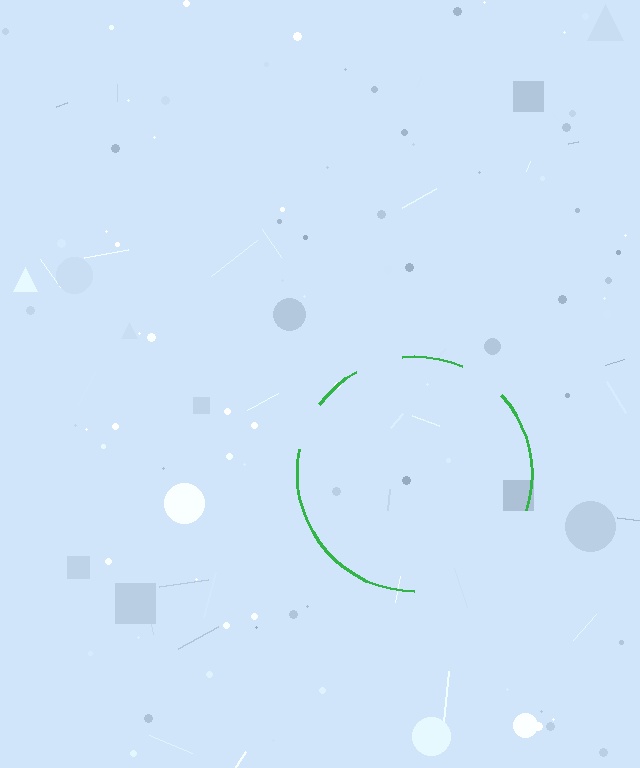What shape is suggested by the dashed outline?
The dashed outline suggests a circle.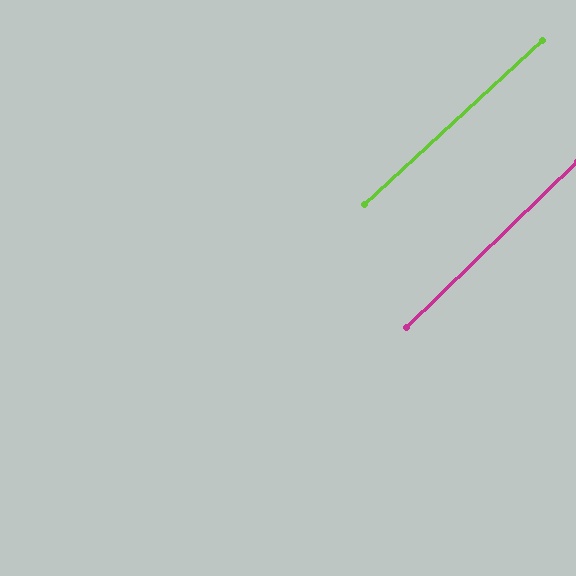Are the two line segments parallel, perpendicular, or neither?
Parallel — their directions differ by only 1.7°.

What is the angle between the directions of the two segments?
Approximately 2 degrees.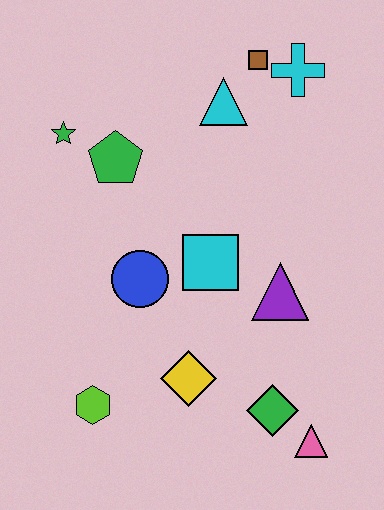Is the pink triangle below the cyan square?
Yes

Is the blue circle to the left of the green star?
No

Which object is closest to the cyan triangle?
The brown square is closest to the cyan triangle.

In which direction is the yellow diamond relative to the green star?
The yellow diamond is below the green star.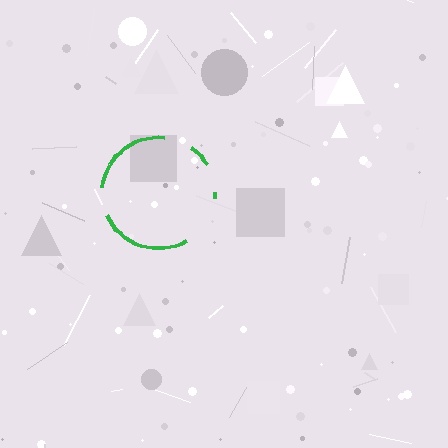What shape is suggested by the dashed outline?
The dashed outline suggests a circle.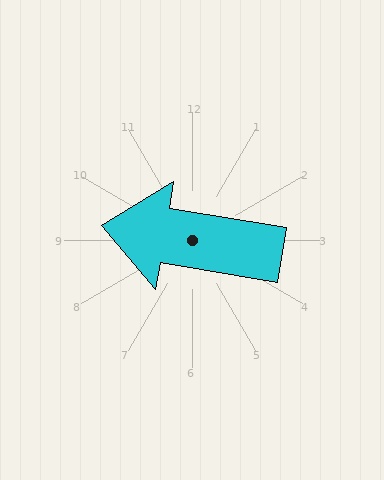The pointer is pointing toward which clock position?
Roughly 9 o'clock.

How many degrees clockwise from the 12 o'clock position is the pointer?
Approximately 279 degrees.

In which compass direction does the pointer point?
West.